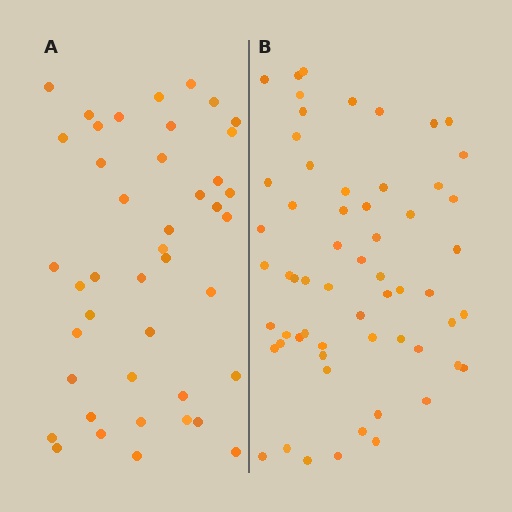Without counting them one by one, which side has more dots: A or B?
Region B (the right region) has more dots.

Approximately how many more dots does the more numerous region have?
Region B has approximately 15 more dots than region A.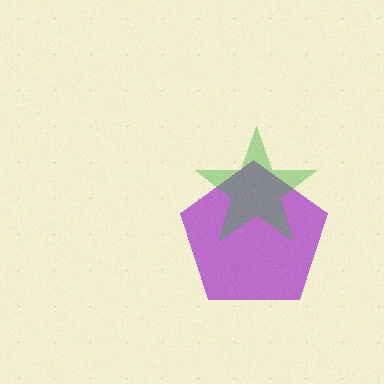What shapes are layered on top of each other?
The layered shapes are: a purple pentagon, a green star.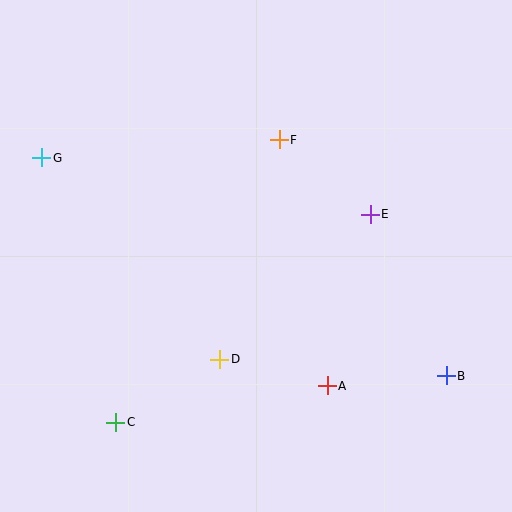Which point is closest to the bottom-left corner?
Point C is closest to the bottom-left corner.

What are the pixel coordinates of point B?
Point B is at (446, 376).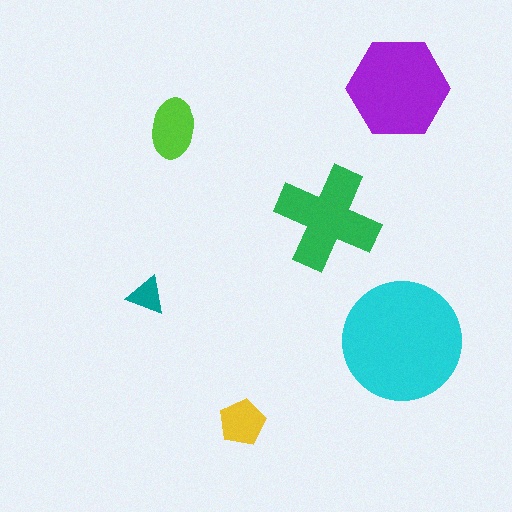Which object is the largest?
The cyan circle.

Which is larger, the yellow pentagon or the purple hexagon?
The purple hexagon.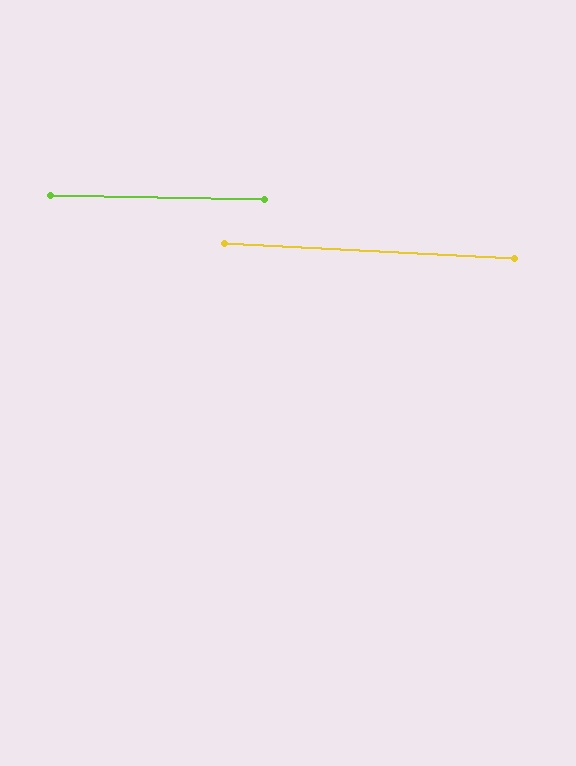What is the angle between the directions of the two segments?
Approximately 2 degrees.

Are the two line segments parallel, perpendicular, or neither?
Parallel — their directions differ by only 1.8°.